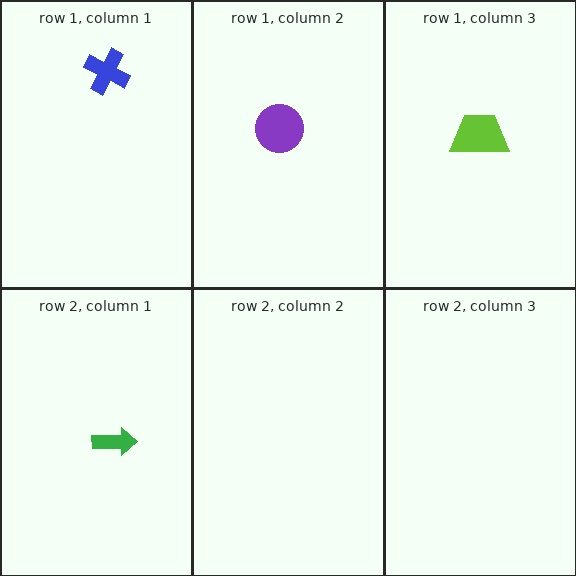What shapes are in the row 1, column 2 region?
The purple circle.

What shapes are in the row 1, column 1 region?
The blue cross.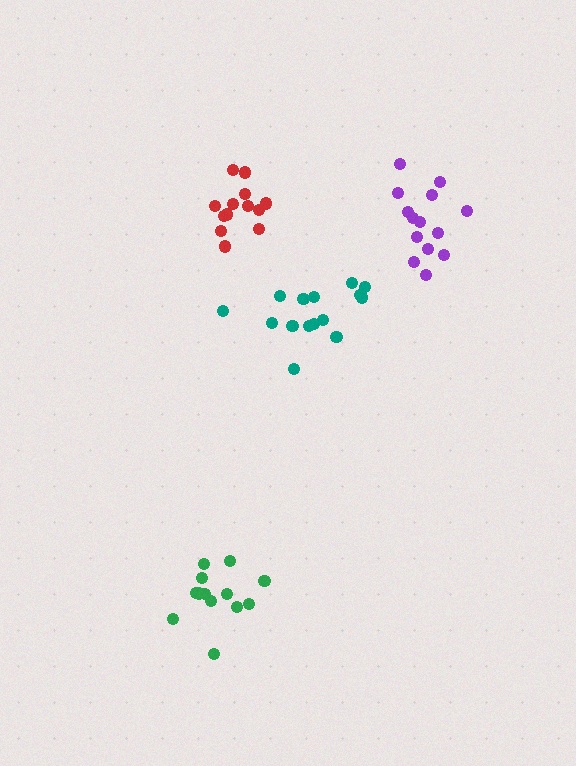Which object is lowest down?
The green cluster is bottommost.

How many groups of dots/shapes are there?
There are 4 groups.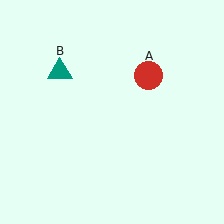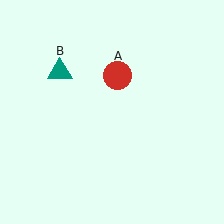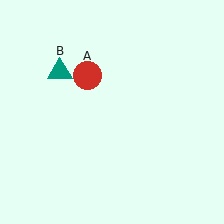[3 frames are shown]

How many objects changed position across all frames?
1 object changed position: red circle (object A).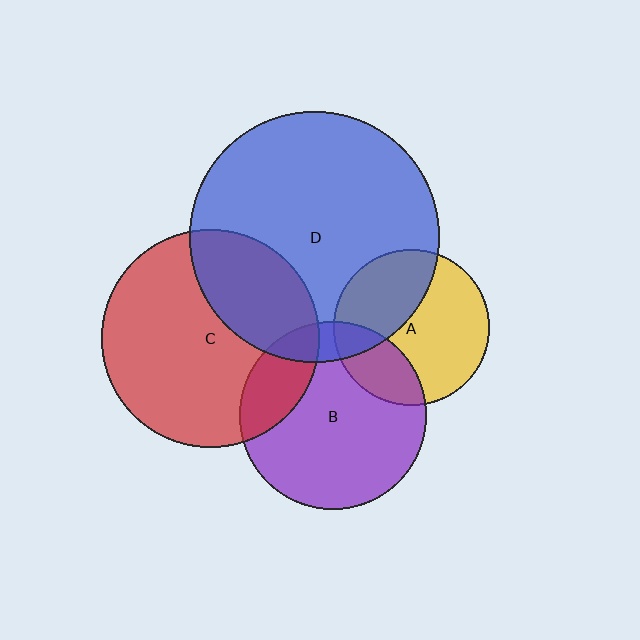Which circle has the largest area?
Circle D (blue).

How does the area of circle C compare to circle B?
Approximately 1.4 times.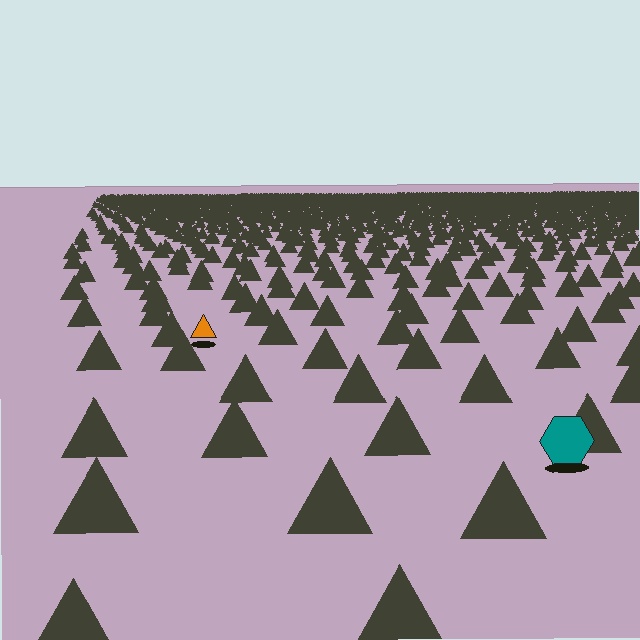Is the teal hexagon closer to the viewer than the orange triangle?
Yes. The teal hexagon is closer — you can tell from the texture gradient: the ground texture is coarser near it.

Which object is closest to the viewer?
The teal hexagon is closest. The texture marks near it are larger and more spread out.